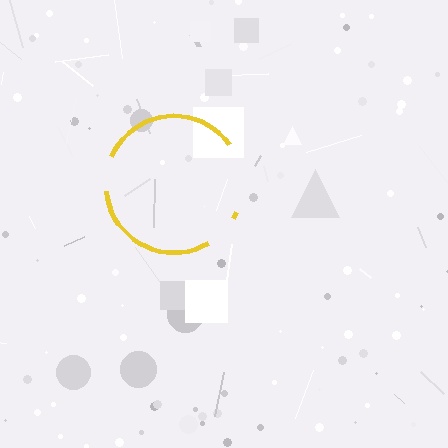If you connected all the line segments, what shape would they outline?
They would outline a circle.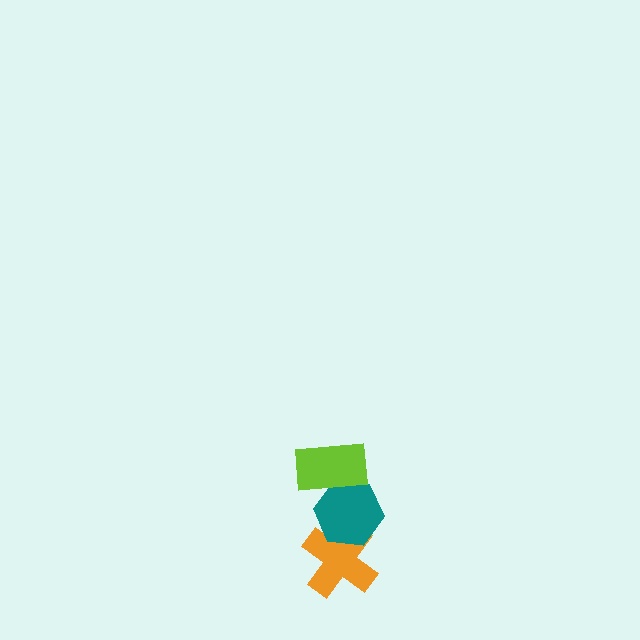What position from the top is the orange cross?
The orange cross is 3rd from the top.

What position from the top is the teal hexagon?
The teal hexagon is 2nd from the top.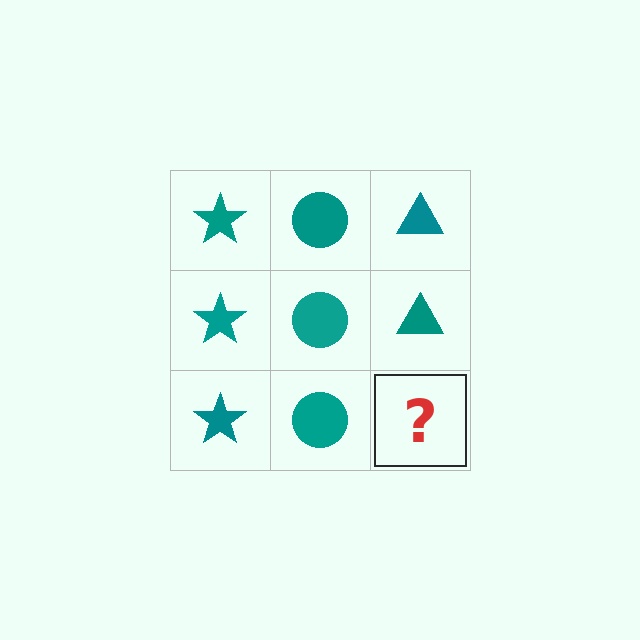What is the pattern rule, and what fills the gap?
The rule is that each column has a consistent shape. The gap should be filled with a teal triangle.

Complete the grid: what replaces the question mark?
The question mark should be replaced with a teal triangle.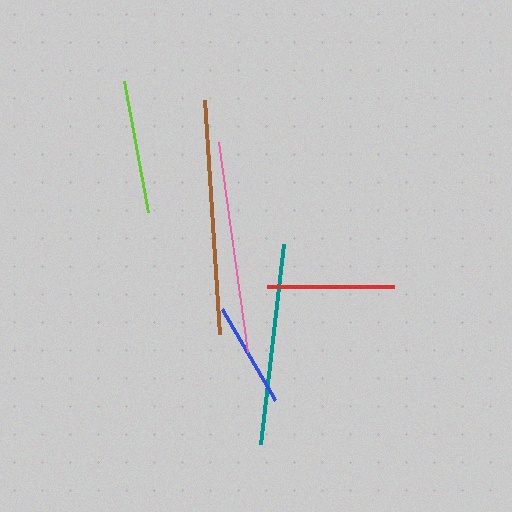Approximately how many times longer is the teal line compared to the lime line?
The teal line is approximately 1.5 times the length of the lime line.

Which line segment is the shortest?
The blue line is the shortest at approximately 105 pixels.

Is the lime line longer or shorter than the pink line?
The pink line is longer than the lime line.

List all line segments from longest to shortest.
From longest to shortest: brown, pink, teal, lime, red, blue.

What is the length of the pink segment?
The pink segment is approximately 212 pixels long.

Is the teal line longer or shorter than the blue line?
The teal line is longer than the blue line.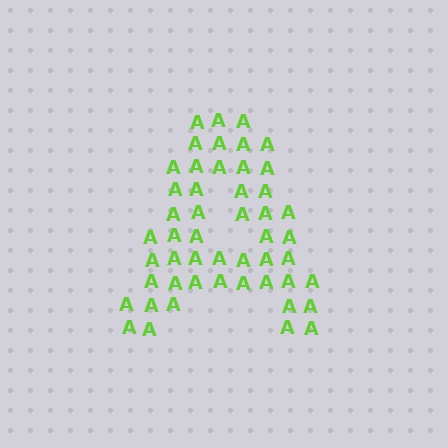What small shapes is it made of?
It is made of small letter A's.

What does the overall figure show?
The overall figure shows the letter A.